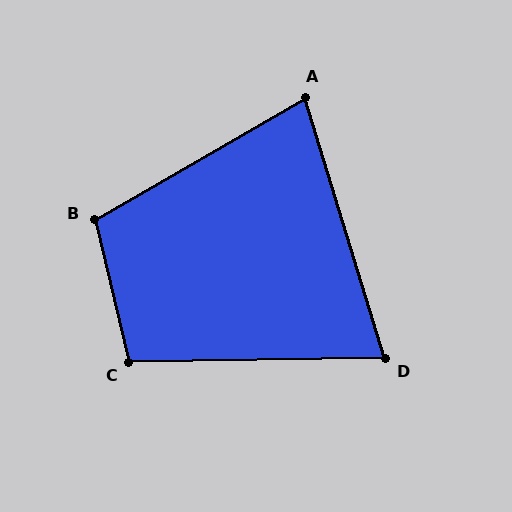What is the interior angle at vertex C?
Approximately 103 degrees (obtuse).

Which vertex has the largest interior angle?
B, at approximately 106 degrees.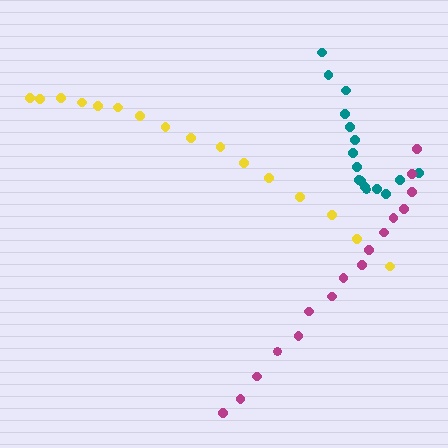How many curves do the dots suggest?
There are 3 distinct paths.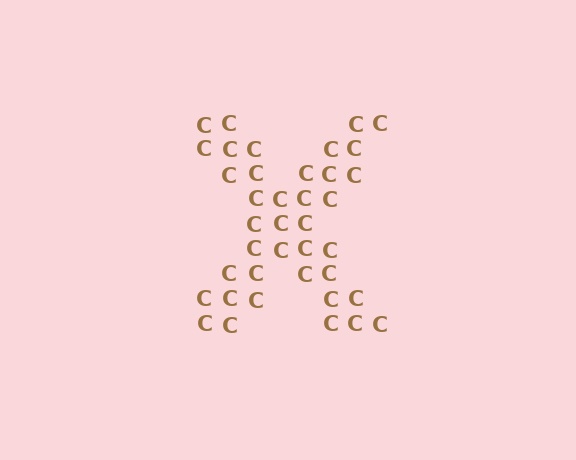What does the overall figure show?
The overall figure shows the letter X.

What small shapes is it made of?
It is made of small letter C's.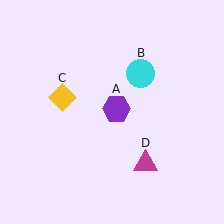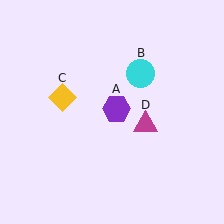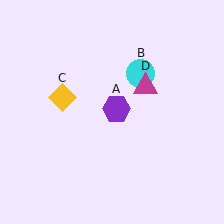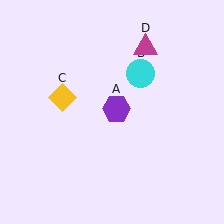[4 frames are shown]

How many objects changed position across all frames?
1 object changed position: magenta triangle (object D).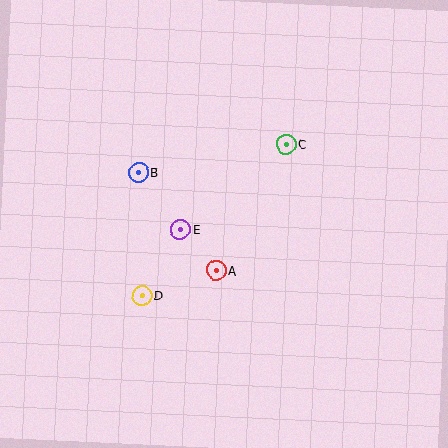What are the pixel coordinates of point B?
Point B is at (139, 172).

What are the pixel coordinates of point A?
Point A is at (216, 270).